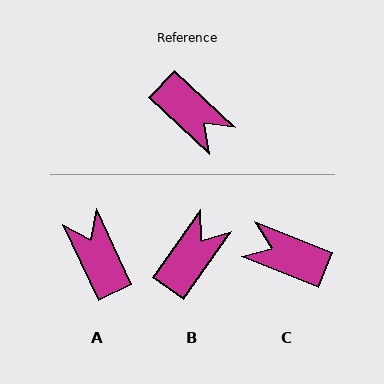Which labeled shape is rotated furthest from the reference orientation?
C, about 159 degrees away.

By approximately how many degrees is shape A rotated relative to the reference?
Approximately 158 degrees counter-clockwise.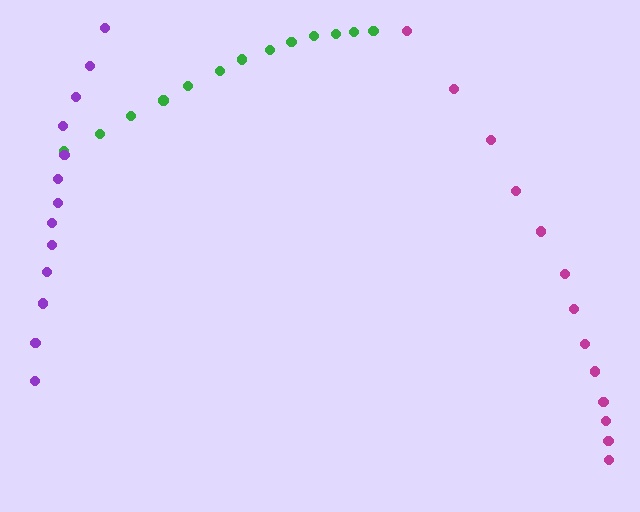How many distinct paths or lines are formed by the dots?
There are 3 distinct paths.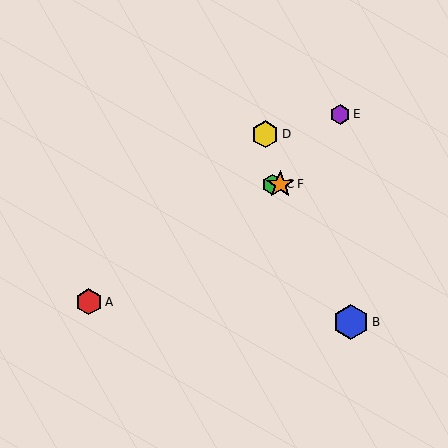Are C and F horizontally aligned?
Yes, both are at y≈184.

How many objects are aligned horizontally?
2 objects (C, F) are aligned horizontally.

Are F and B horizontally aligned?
No, F is at y≈184 and B is at y≈322.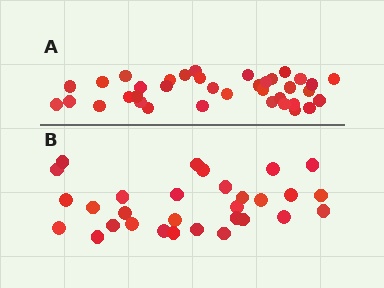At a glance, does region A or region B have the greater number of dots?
Region A (the top region) has more dots.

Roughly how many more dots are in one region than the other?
Region A has roughly 8 or so more dots than region B.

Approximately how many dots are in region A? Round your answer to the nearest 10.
About 40 dots. (The exact count is 37, which rounds to 40.)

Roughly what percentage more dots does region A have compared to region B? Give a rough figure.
About 25% more.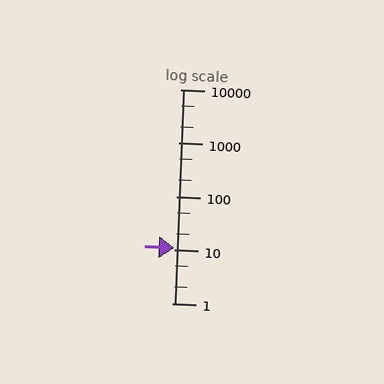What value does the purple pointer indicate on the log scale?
The pointer indicates approximately 11.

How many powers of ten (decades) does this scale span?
The scale spans 4 decades, from 1 to 10000.